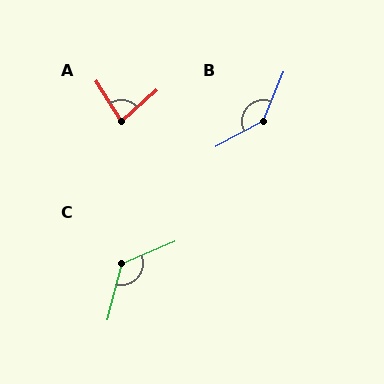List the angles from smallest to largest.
A (80°), C (127°), B (141°).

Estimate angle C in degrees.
Approximately 127 degrees.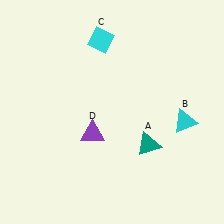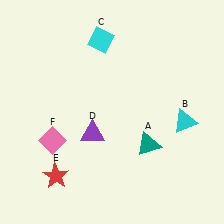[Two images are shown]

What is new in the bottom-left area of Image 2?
A pink diamond (F) was added in the bottom-left area of Image 2.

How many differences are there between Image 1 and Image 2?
There are 2 differences between the two images.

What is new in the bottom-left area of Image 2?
A red star (E) was added in the bottom-left area of Image 2.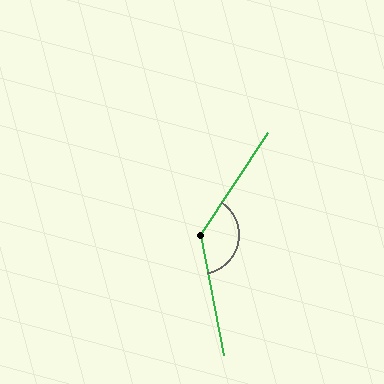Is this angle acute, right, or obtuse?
It is obtuse.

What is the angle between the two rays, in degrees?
Approximately 135 degrees.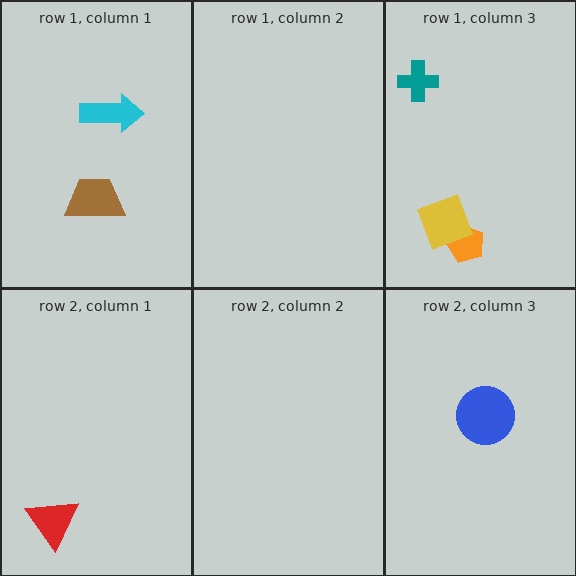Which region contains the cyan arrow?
The row 1, column 1 region.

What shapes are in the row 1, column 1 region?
The cyan arrow, the brown trapezoid.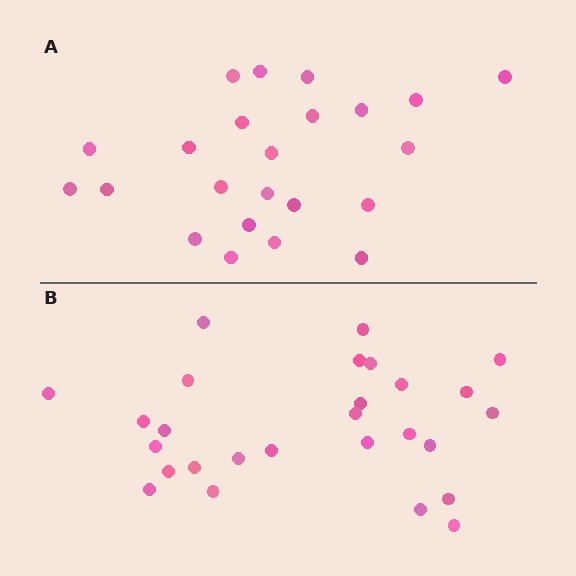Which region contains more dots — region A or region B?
Region B (the bottom region) has more dots.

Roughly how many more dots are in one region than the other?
Region B has about 4 more dots than region A.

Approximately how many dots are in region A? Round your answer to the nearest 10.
About 20 dots. (The exact count is 23, which rounds to 20.)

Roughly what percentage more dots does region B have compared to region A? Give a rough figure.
About 15% more.